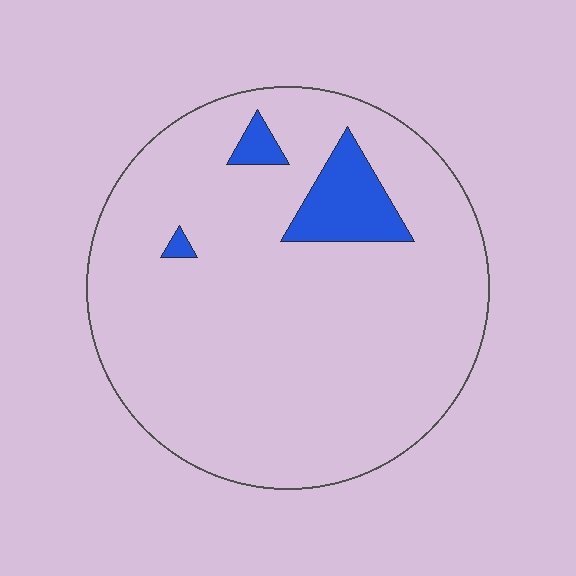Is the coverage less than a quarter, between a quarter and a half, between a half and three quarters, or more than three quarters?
Less than a quarter.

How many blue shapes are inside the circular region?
3.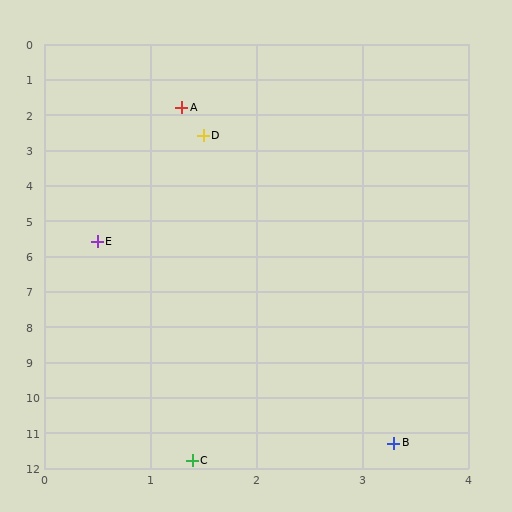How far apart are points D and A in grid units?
Points D and A are about 0.8 grid units apart.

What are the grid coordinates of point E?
Point E is at approximately (0.5, 5.6).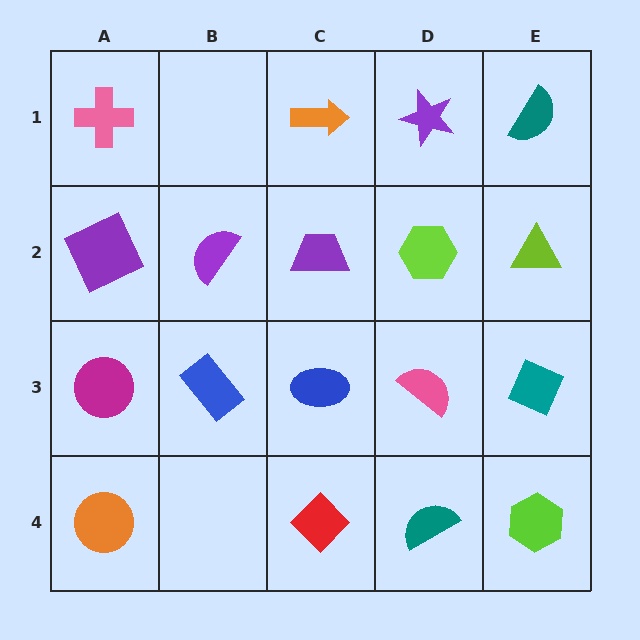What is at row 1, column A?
A pink cross.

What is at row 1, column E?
A teal semicircle.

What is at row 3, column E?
A teal diamond.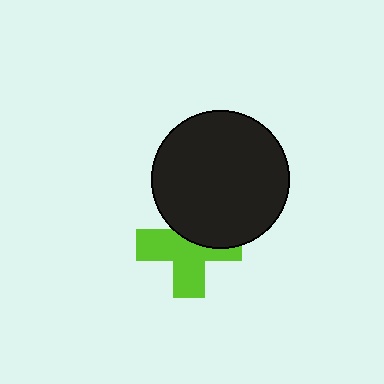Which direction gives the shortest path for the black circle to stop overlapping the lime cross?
Moving up gives the shortest separation.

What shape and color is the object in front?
The object in front is a black circle.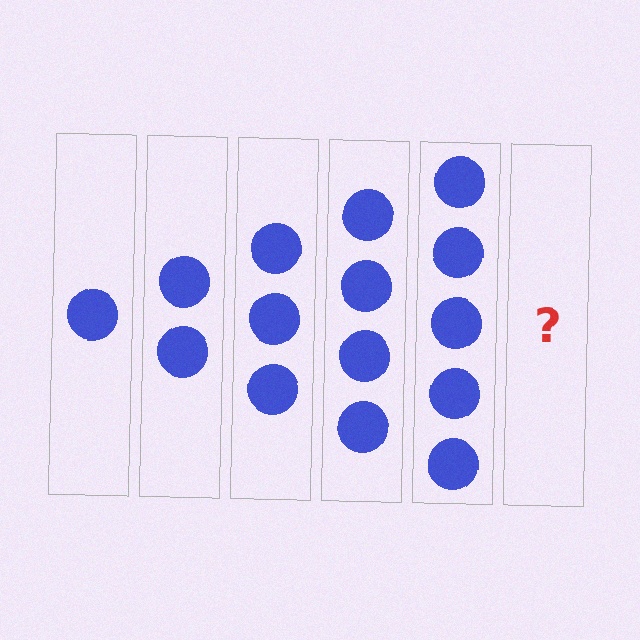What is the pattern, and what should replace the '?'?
The pattern is that each step adds one more circle. The '?' should be 6 circles.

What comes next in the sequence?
The next element should be 6 circles.